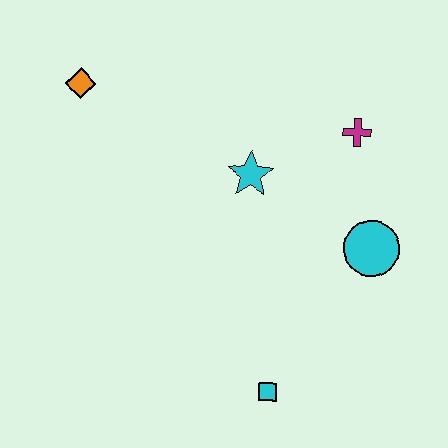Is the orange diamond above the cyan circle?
Yes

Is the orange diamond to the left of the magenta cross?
Yes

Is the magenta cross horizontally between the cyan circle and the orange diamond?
Yes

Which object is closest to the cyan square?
The cyan circle is closest to the cyan square.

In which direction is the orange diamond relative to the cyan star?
The orange diamond is to the left of the cyan star.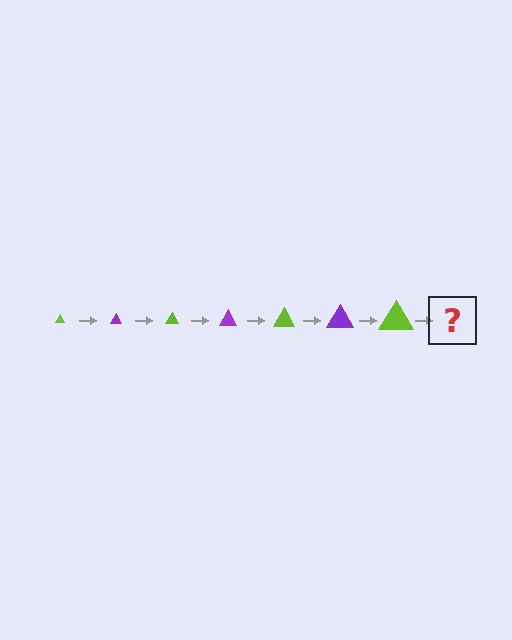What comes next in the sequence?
The next element should be a purple triangle, larger than the previous one.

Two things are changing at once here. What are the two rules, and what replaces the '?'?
The two rules are that the triangle grows larger each step and the color cycles through lime and purple. The '?' should be a purple triangle, larger than the previous one.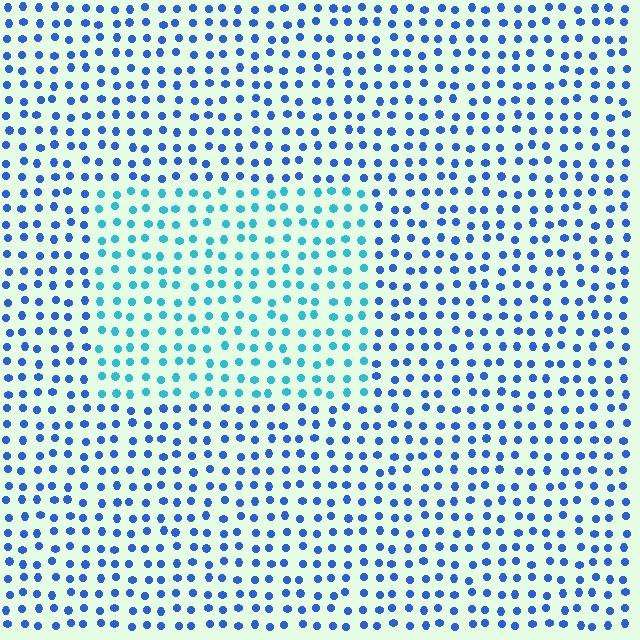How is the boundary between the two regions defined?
The boundary is defined purely by a slight shift in hue (about 35 degrees). Spacing, size, and orientation are identical on both sides.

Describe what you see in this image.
The image is filled with small blue elements in a uniform arrangement. A rectangle-shaped region is visible where the elements are tinted to a slightly different hue, forming a subtle color boundary.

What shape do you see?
I see a rectangle.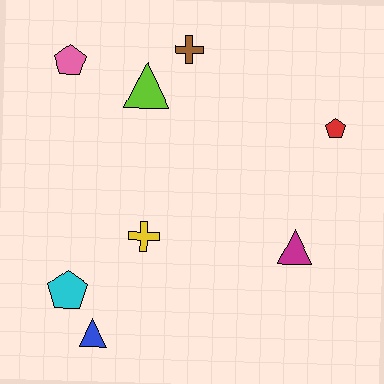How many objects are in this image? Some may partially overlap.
There are 8 objects.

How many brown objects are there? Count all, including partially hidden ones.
There is 1 brown object.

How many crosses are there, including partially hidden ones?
There are 2 crosses.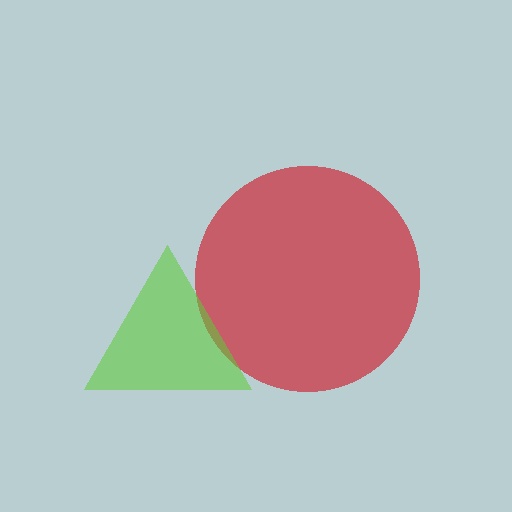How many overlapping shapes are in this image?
There are 2 overlapping shapes in the image.